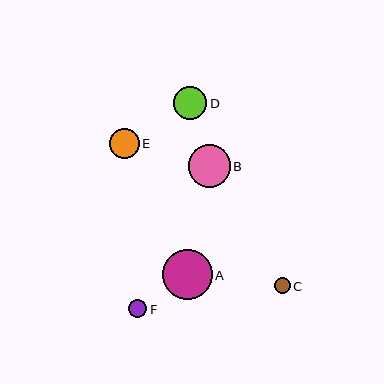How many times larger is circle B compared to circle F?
Circle B is approximately 2.3 times the size of circle F.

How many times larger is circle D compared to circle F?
Circle D is approximately 1.8 times the size of circle F.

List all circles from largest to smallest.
From largest to smallest: A, B, D, E, F, C.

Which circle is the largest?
Circle A is the largest with a size of approximately 50 pixels.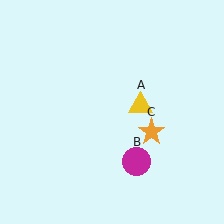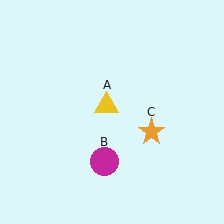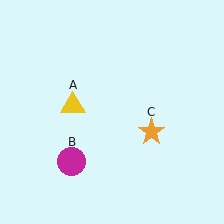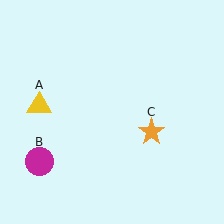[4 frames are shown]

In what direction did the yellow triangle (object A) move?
The yellow triangle (object A) moved left.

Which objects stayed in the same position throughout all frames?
Orange star (object C) remained stationary.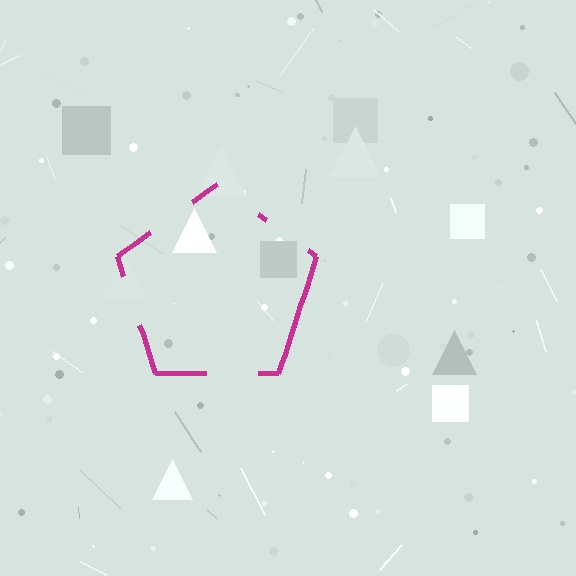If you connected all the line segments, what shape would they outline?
They would outline a pentagon.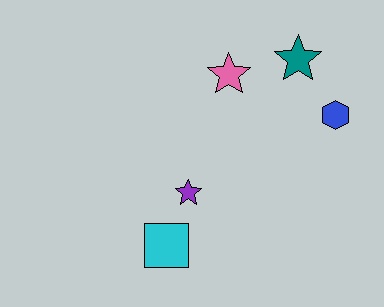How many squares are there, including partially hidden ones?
There is 1 square.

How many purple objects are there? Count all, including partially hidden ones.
There is 1 purple object.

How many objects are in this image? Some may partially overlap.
There are 5 objects.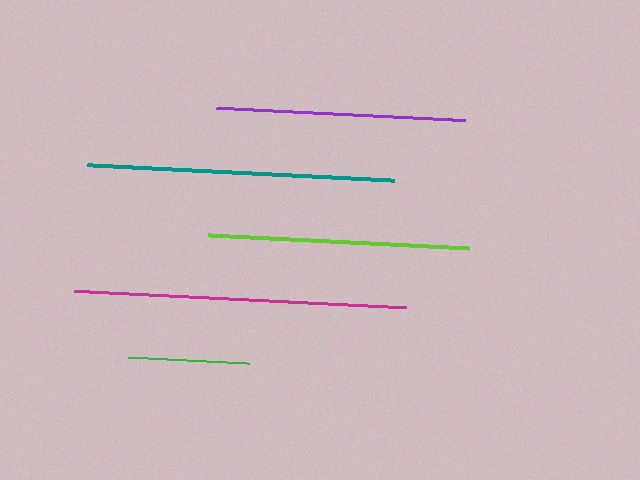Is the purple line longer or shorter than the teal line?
The teal line is longer than the purple line.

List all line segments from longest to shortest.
From longest to shortest: magenta, teal, lime, purple, green.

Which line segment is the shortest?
The green line is the shortest at approximately 121 pixels.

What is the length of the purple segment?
The purple segment is approximately 249 pixels long.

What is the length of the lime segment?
The lime segment is approximately 261 pixels long.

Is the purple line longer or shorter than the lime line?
The lime line is longer than the purple line.